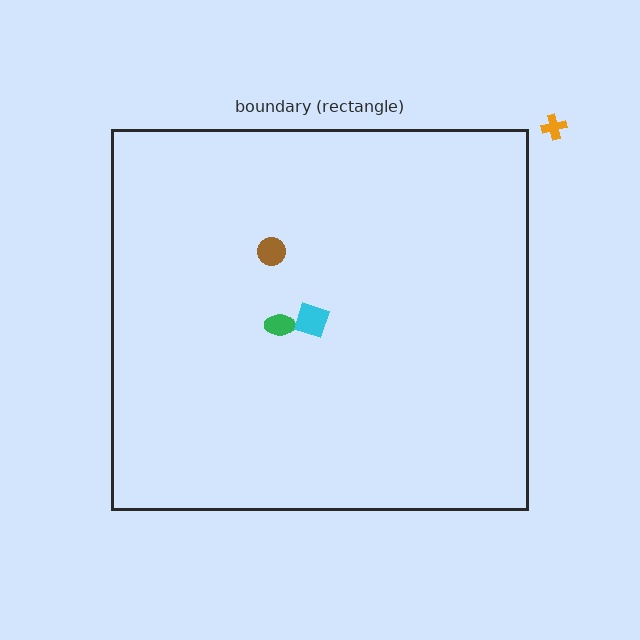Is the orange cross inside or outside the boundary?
Outside.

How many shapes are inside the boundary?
3 inside, 1 outside.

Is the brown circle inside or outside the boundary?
Inside.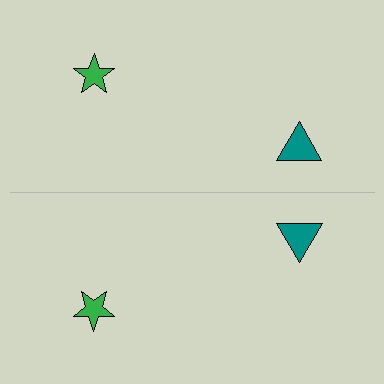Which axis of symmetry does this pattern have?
The pattern has a horizontal axis of symmetry running through the center of the image.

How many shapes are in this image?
There are 4 shapes in this image.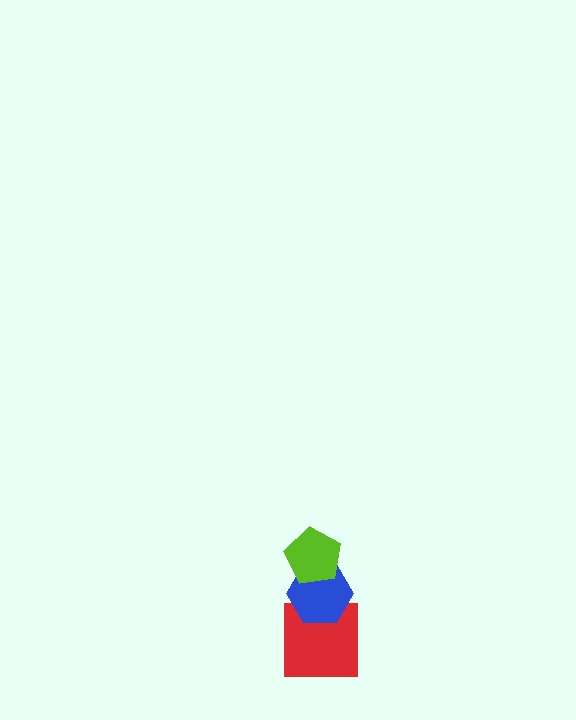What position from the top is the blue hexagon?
The blue hexagon is 2nd from the top.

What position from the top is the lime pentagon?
The lime pentagon is 1st from the top.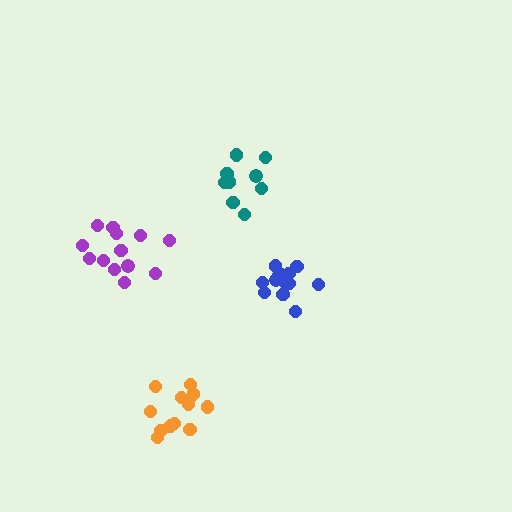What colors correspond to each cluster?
The clusters are colored: orange, blue, purple, teal.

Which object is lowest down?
The orange cluster is bottommost.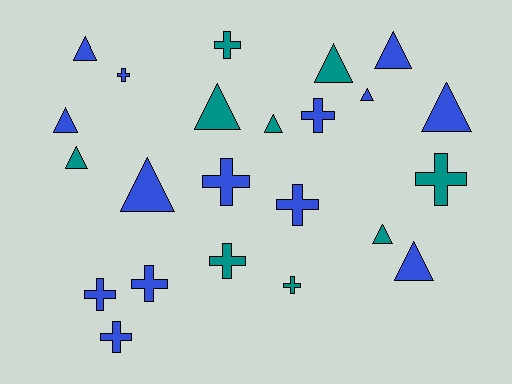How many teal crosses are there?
There are 4 teal crosses.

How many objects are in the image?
There are 23 objects.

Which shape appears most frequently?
Triangle, with 12 objects.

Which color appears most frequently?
Blue, with 14 objects.